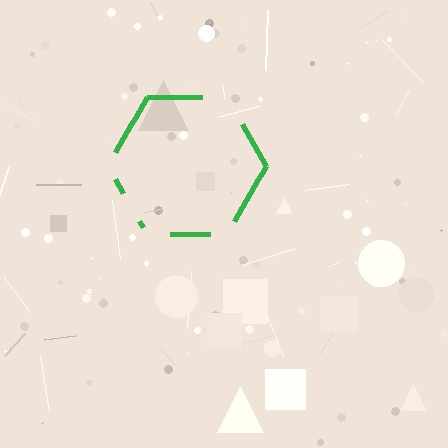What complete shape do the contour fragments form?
The contour fragments form a hexagon.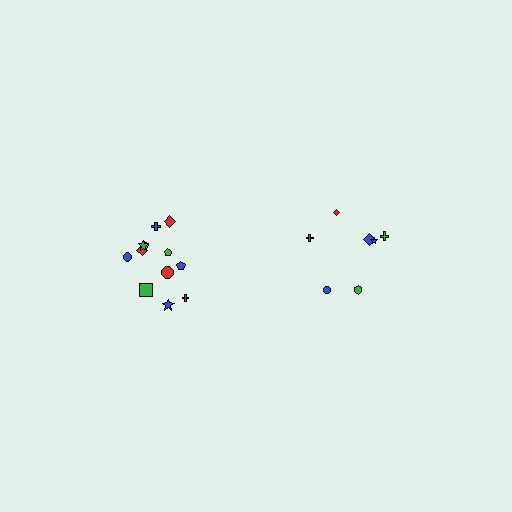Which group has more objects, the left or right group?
The left group.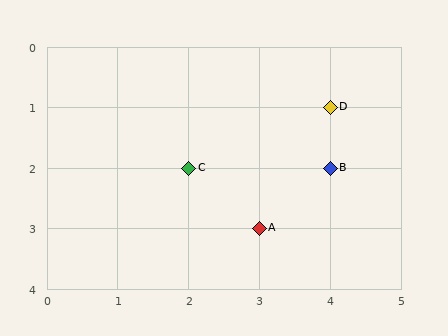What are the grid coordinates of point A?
Point A is at grid coordinates (3, 3).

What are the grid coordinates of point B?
Point B is at grid coordinates (4, 2).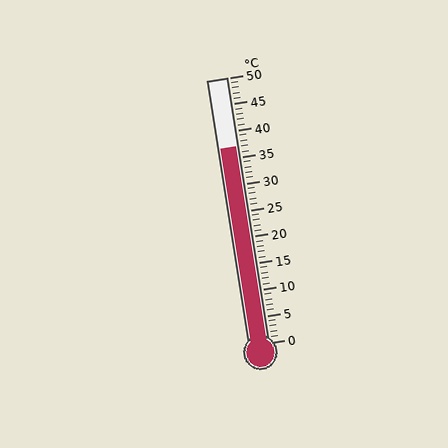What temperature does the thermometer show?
The thermometer shows approximately 37°C.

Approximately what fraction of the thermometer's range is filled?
The thermometer is filled to approximately 75% of its range.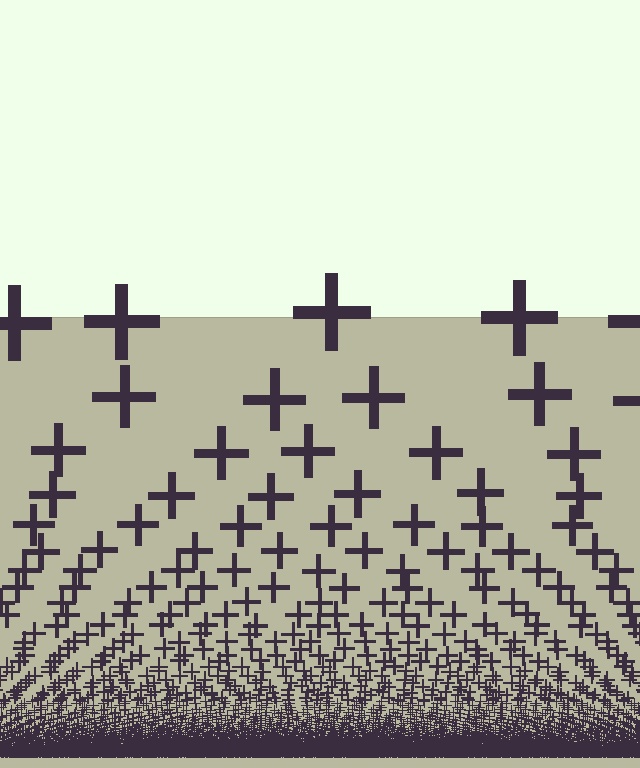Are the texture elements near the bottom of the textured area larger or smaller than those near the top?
Smaller. The gradient is inverted — elements near the bottom are smaller and denser.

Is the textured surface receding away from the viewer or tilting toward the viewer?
The surface appears to tilt toward the viewer. Texture elements get larger and sparser toward the top.